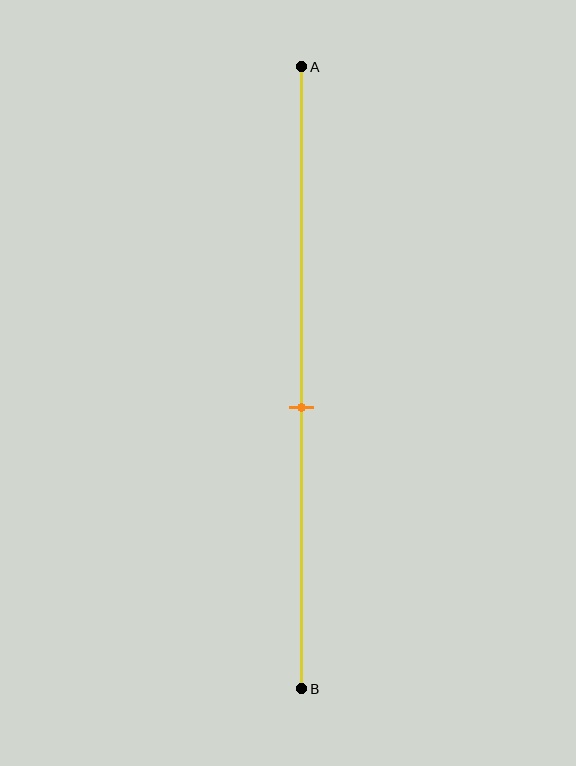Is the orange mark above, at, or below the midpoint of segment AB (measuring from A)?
The orange mark is below the midpoint of segment AB.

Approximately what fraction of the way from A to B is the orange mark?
The orange mark is approximately 55% of the way from A to B.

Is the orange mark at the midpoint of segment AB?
No, the mark is at about 55% from A, not at the 50% midpoint.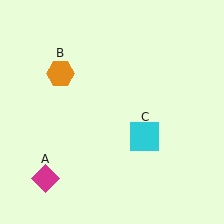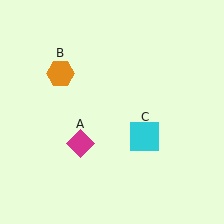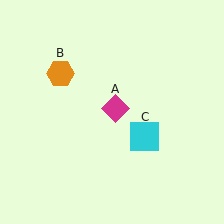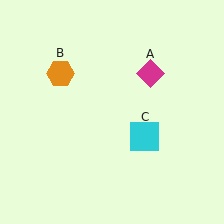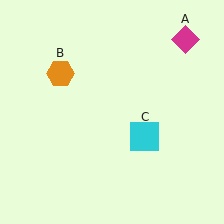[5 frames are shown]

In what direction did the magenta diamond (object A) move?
The magenta diamond (object A) moved up and to the right.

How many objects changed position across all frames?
1 object changed position: magenta diamond (object A).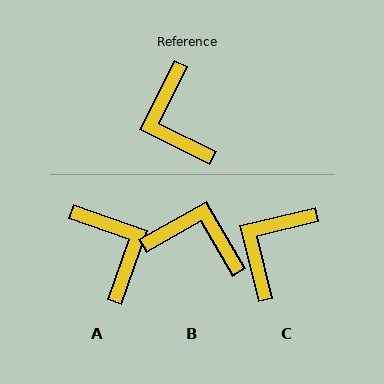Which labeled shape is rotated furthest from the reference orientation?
A, about 173 degrees away.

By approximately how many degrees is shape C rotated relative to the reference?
Approximately 50 degrees clockwise.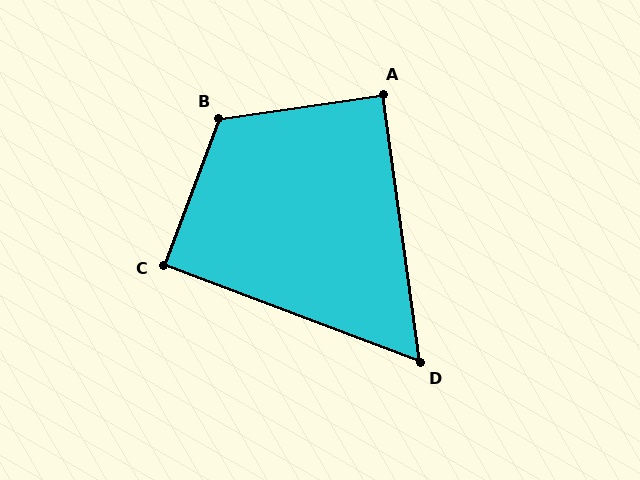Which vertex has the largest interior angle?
B, at approximately 119 degrees.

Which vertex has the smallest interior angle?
D, at approximately 61 degrees.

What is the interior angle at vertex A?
Approximately 90 degrees (approximately right).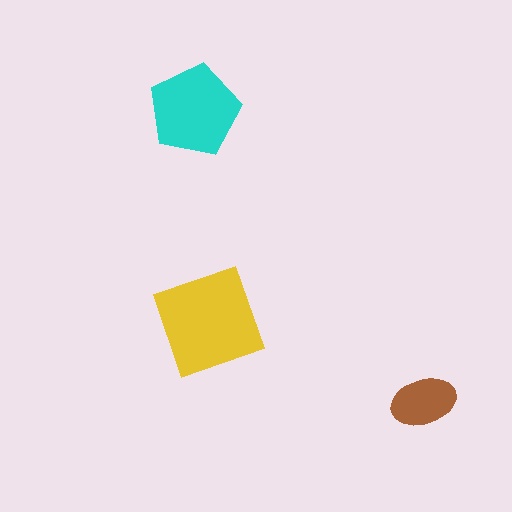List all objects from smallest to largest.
The brown ellipse, the cyan pentagon, the yellow diamond.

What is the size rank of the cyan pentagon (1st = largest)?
2nd.